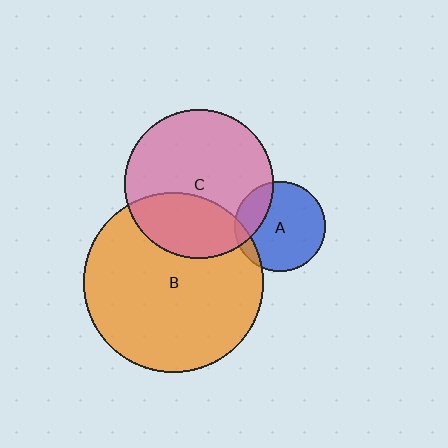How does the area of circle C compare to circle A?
Approximately 2.7 times.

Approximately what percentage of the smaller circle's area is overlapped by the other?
Approximately 30%.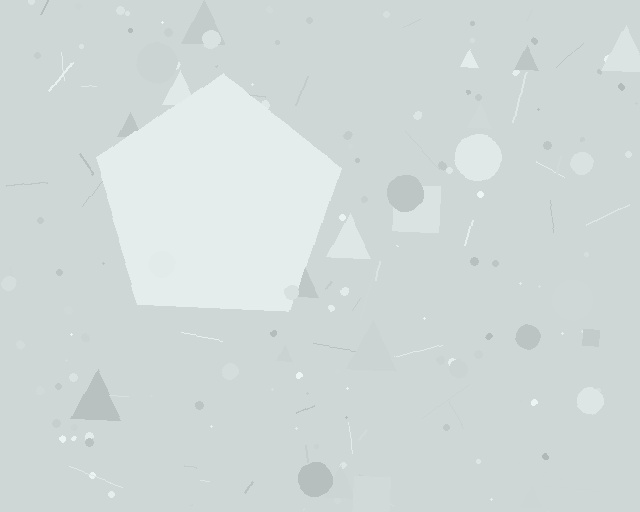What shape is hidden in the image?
A pentagon is hidden in the image.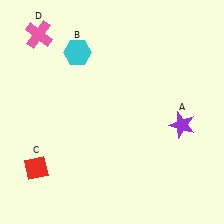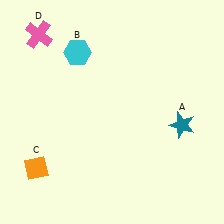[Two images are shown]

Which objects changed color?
A changed from purple to teal. C changed from red to orange.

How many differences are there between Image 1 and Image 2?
There are 2 differences between the two images.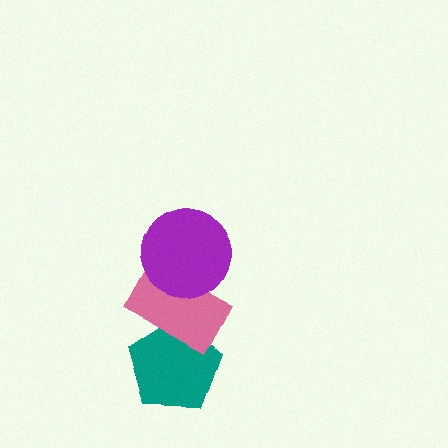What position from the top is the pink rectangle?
The pink rectangle is 2nd from the top.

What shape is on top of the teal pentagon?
The pink rectangle is on top of the teal pentagon.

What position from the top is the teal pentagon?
The teal pentagon is 3rd from the top.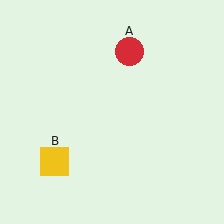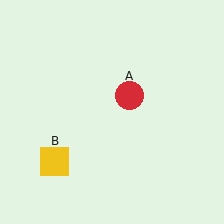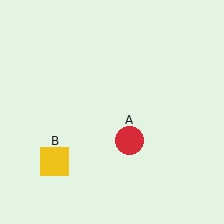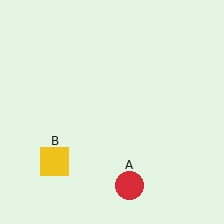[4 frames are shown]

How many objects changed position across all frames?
1 object changed position: red circle (object A).